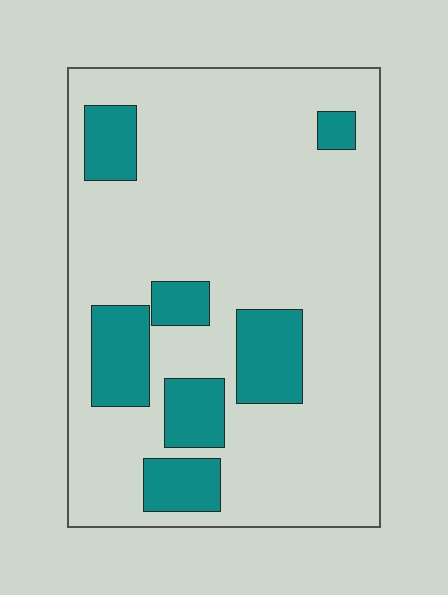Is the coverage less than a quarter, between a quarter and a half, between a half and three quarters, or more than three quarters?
Less than a quarter.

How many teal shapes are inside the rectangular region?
7.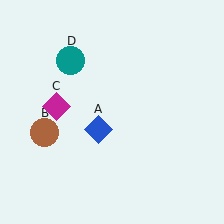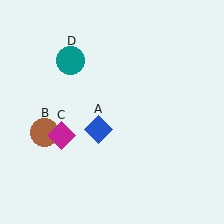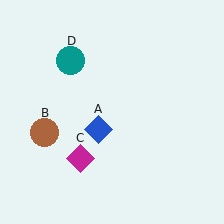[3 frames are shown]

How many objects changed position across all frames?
1 object changed position: magenta diamond (object C).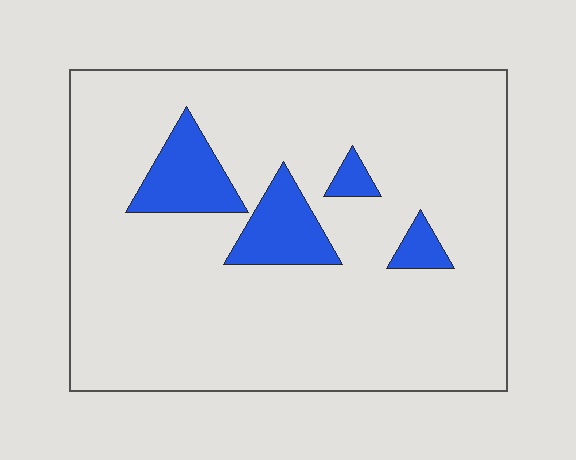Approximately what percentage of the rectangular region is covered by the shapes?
Approximately 10%.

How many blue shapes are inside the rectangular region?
4.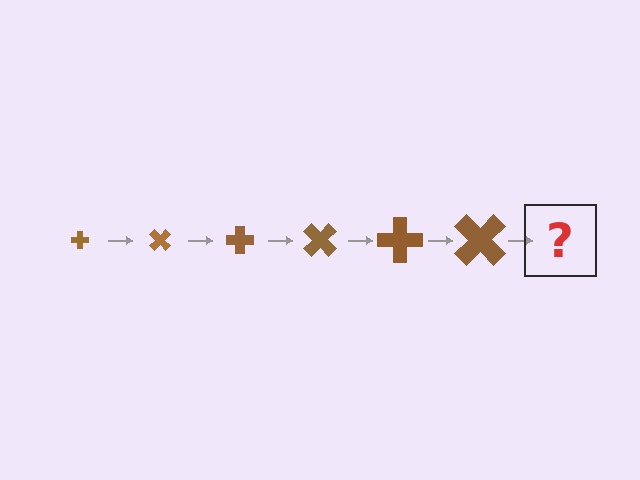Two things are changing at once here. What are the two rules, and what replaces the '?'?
The two rules are that the cross grows larger each step and it rotates 45 degrees each step. The '?' should be a cross, larger than the previous one and rotated 270 degrees from the start.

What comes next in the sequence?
The next element should be a cross, larger than the previous one and rotated 270 degrees from the start.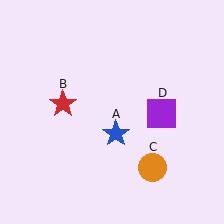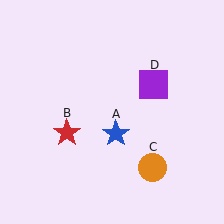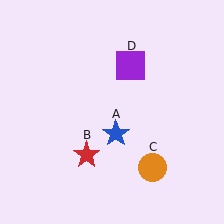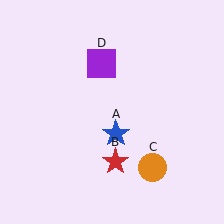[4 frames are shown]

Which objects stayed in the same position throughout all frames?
Blue star (object A) and orange circle (object C) remained stationary.